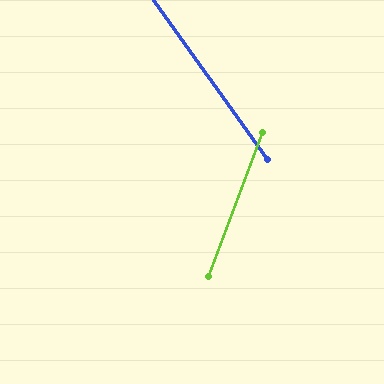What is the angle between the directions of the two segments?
Approximately 56 degrees.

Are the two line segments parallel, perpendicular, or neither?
Neither parallel nor perpendicular — they differ by about 56°.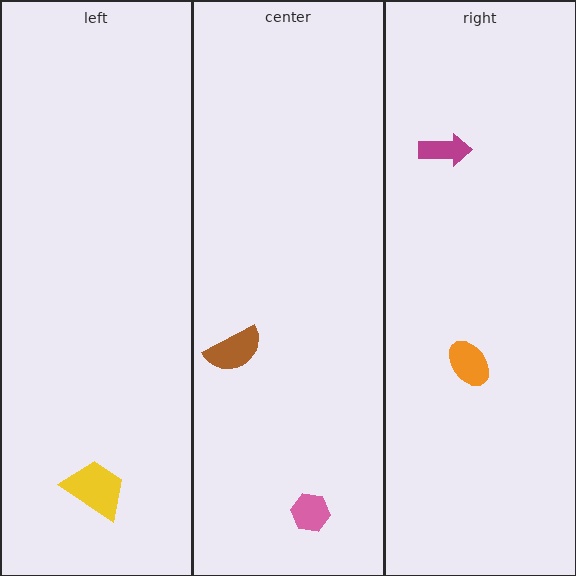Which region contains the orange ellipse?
The right region.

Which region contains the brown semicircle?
The center region.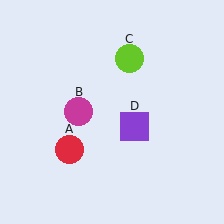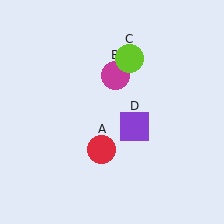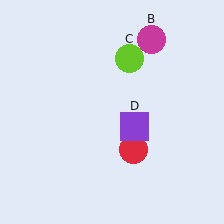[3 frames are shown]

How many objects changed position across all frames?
2 objects changed position: red circle (object A), magenta circle (object B).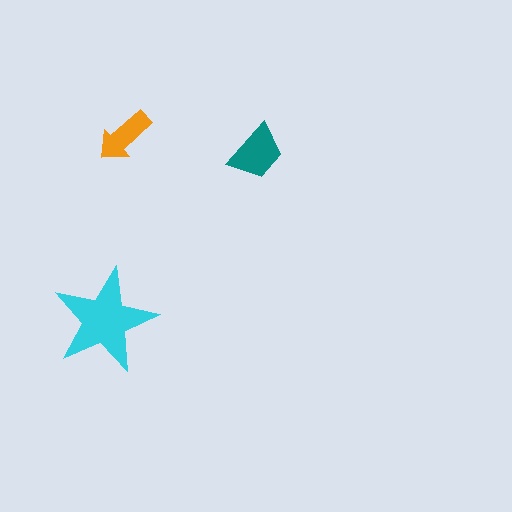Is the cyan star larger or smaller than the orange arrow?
Larger.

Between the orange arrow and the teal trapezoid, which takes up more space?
The teal trapezoid.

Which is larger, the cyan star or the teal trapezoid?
The cyan star.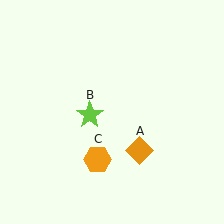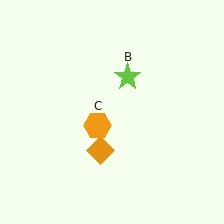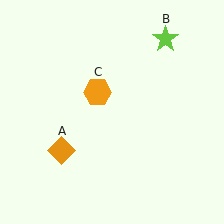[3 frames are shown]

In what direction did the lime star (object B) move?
The lime star (object B) moved up and to the right.